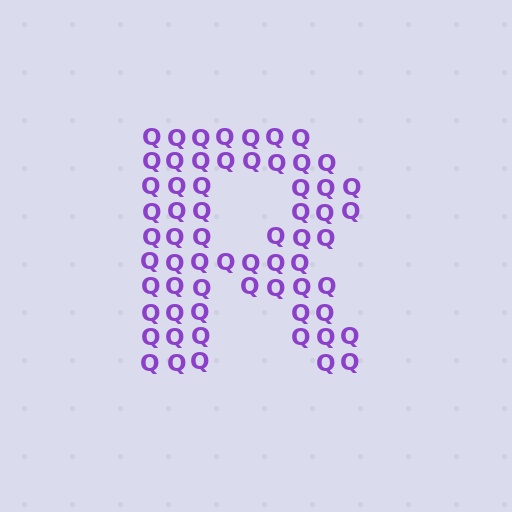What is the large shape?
The large shape is the letter R.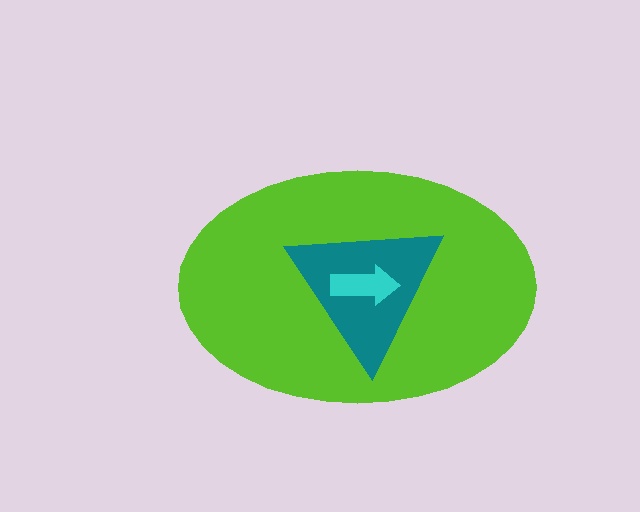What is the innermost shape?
The cyan arrow.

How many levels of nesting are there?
3.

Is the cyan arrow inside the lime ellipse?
Yes.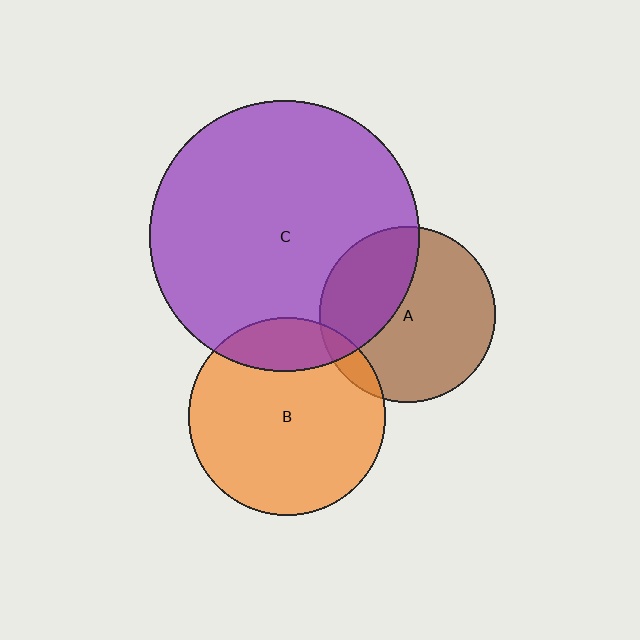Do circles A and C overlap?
Yes.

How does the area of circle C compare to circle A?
Approximately 2.4 times.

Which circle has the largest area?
Circle C (purple).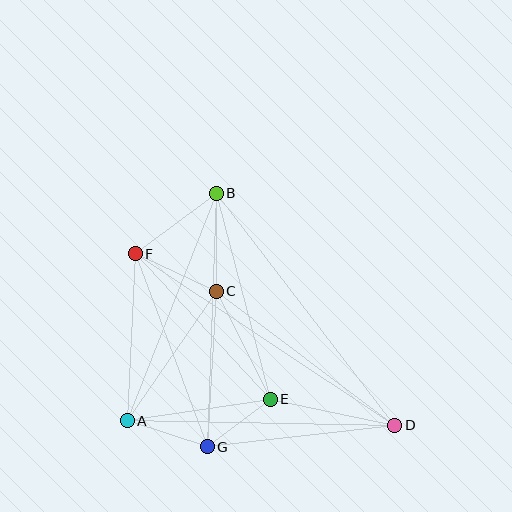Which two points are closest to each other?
Points E and G are closest to each other.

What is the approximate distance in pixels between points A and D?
The distance between A and D is approximately 268 pixels.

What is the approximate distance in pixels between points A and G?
The distance between A and G is approximately 84 pixels.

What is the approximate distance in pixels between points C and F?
The distance between C and F is approximately 90 pixels.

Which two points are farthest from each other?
Points D and F are farthest from each other.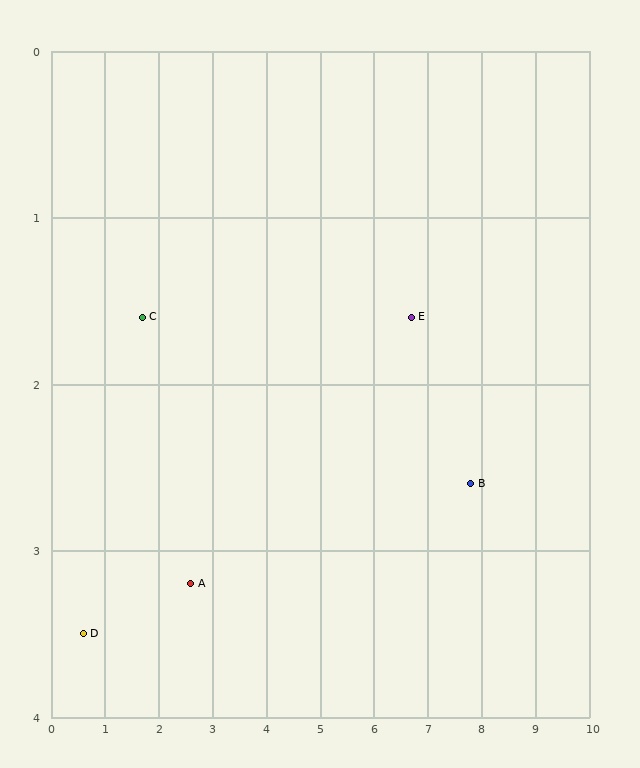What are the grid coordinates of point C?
Point C is at approximately (1.7, 1.6).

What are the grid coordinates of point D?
Point D is at approximately (0.6, 3.5).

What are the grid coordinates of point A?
Point A is at approximately (2.6, 3.2).